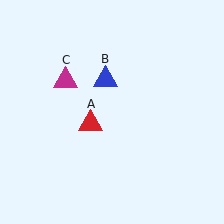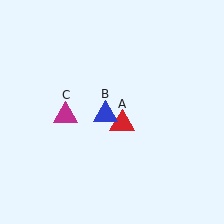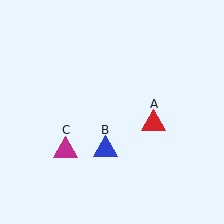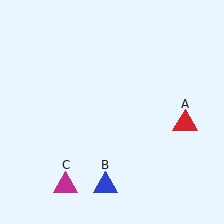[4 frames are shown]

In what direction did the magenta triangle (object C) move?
The magenta triangle (object C) moved down.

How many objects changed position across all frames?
3 objects changed position: red triangle (object A), blue triangle (object B), magenta triangle (object C).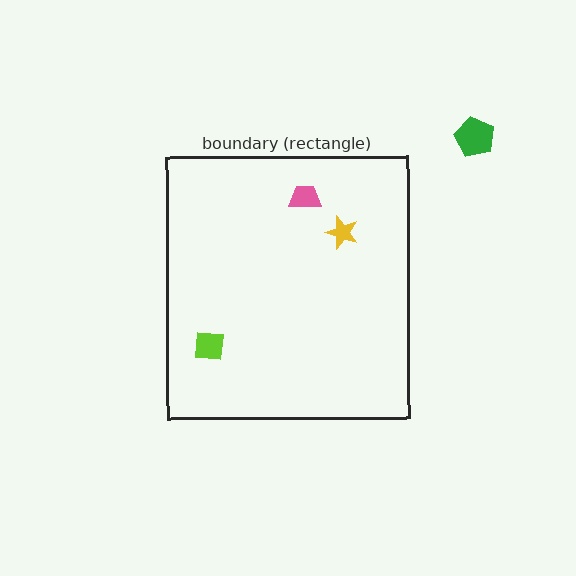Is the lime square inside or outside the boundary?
Inside.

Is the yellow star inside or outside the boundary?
Inside.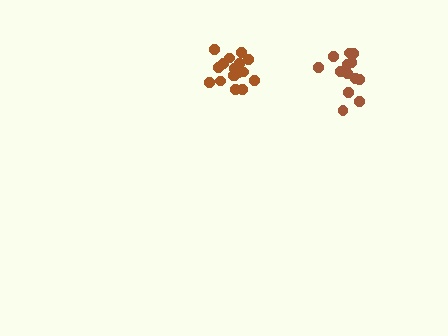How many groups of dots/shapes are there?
There are 2 groups.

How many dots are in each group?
Group 1: 13 dots, Group 2: 18 dots (31 total).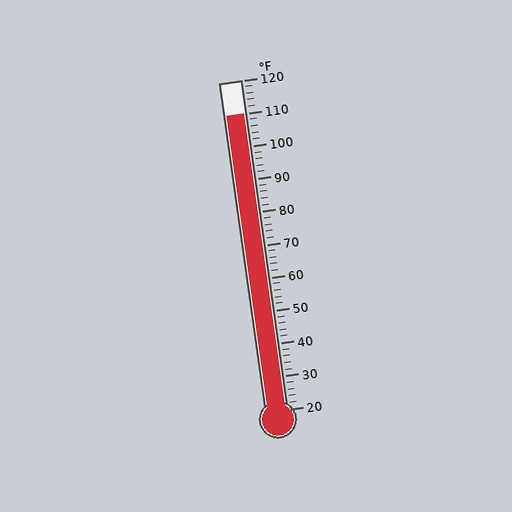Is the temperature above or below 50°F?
The temperature is above 50°F.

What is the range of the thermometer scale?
The thermometer scale ranges from 20°F to 120°F.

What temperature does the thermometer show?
The thermometer shows approximately 110°F.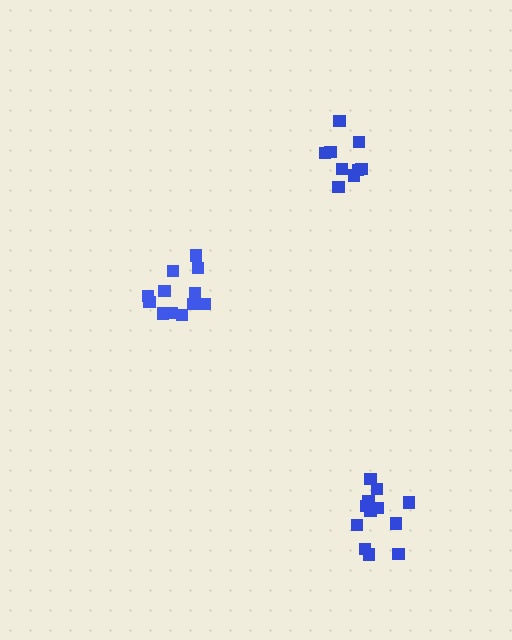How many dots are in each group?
Group 1: 9 dots, Group 2: 12 dots, Group 3: 12 dots (33 total).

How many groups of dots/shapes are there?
There are 3 groups.